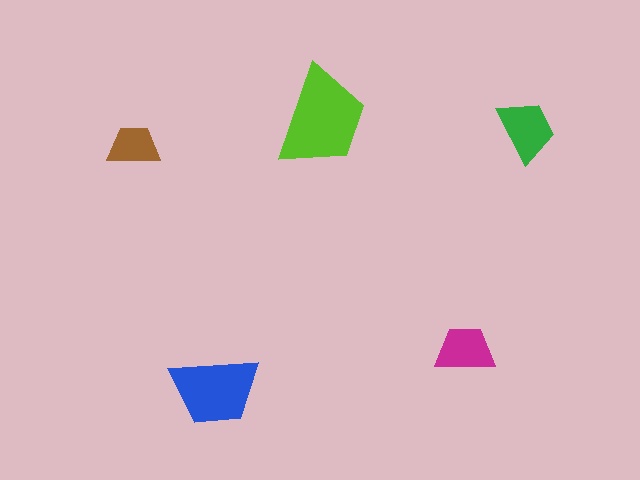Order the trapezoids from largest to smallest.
the lime one, the blue one, the green one, the magenta one, the brown one.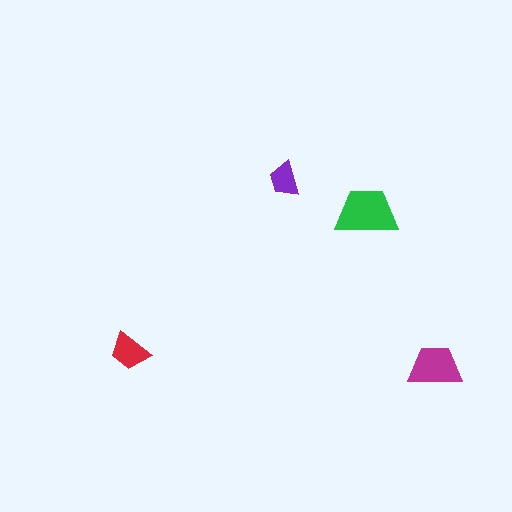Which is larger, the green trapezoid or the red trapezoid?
The green one.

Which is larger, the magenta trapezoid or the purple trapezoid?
The magenta one.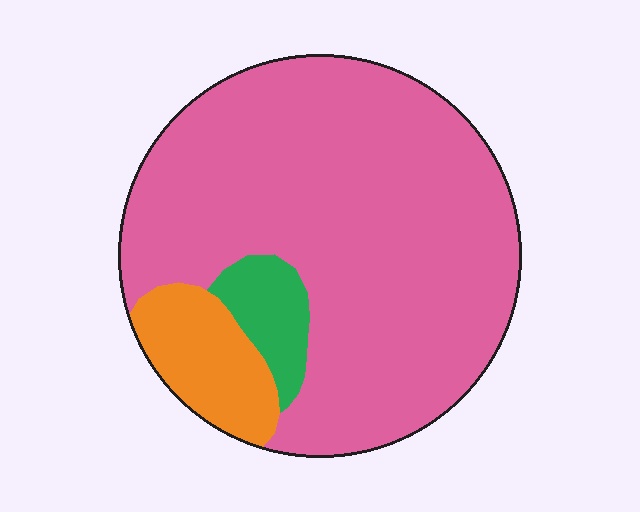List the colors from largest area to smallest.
From largest to smallest: pink, orange, green.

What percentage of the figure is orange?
Orange covers 12% of the figure.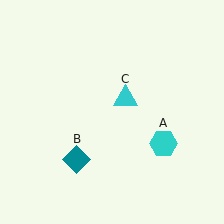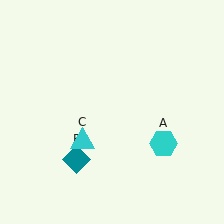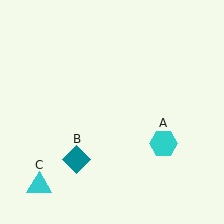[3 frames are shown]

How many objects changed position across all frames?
1 object changed position: cyan triangle (object C).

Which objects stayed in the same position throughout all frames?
Cyan hexagon (object A) and teal diamond (object B) remained stationary.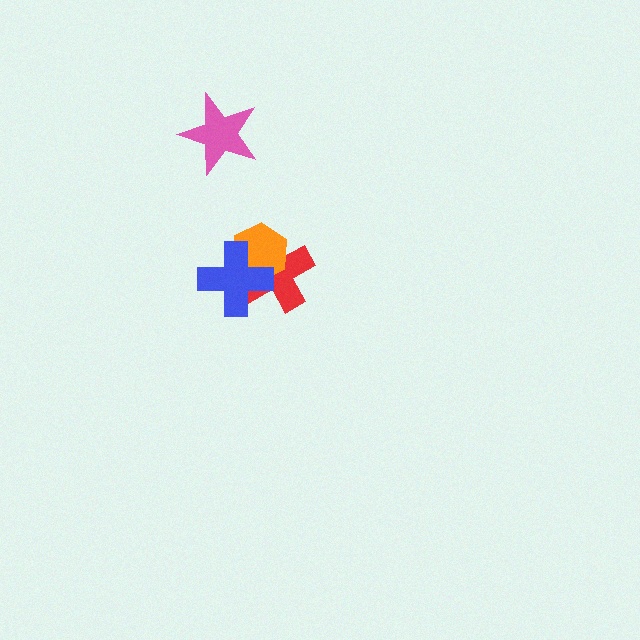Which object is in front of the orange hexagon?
The blue cross is in front of the orange hexagon.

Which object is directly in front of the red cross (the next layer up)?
The orange hexagon is directly in front of the red cross.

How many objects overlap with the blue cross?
2 objects overlap with the blue cross.